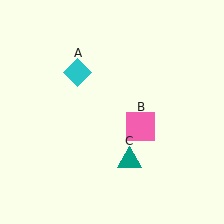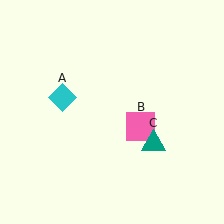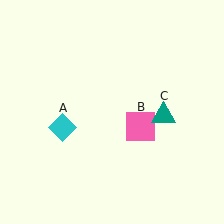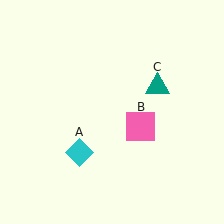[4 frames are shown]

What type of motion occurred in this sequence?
The cyan diamond (object A), teal triangle (object C) rotated counterclockwise around the center of the scene.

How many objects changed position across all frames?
2 objects changed position: cyan diamond (object A), teal triangle (object C).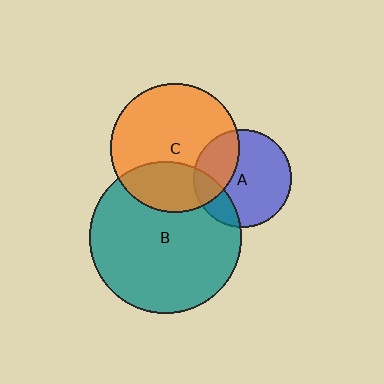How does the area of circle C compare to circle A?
Approximately 1.7 times.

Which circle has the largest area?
Circle B (teal).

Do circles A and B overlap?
Yes.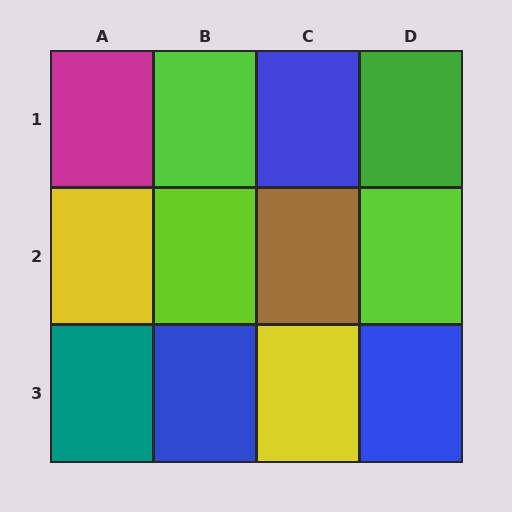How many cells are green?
1 cell is green.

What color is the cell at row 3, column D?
Blue.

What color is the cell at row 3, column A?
Teal.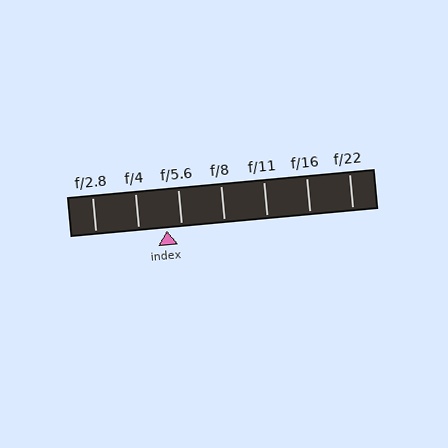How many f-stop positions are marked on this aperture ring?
There are 7 f-stop positions marked.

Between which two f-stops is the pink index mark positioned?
The index mark is between f/4 and f/5.6.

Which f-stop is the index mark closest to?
The index mark is closest to f/5.6.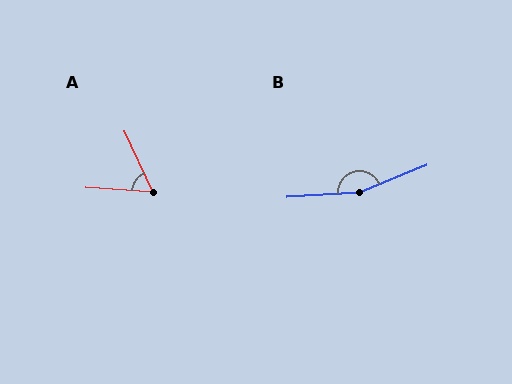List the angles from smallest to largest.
A (61°), B (161°).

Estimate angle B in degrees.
Approximately 161 degrees.